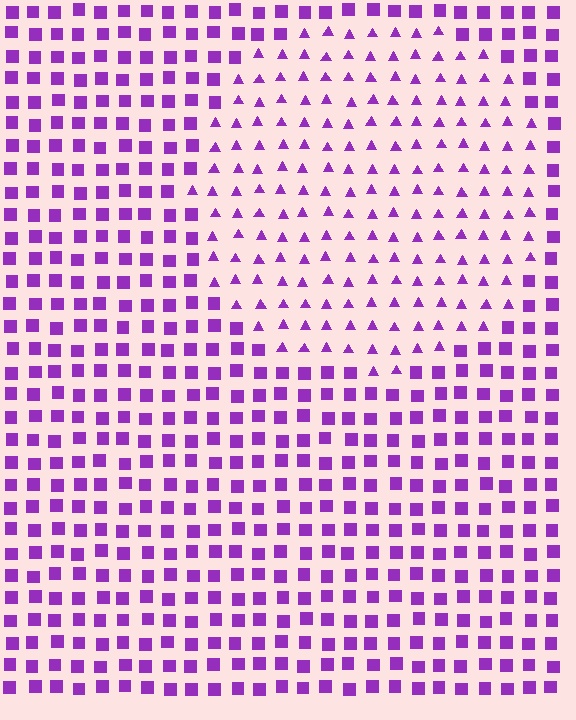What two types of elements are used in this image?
The image uses triangles inside the circle region and squares outside it.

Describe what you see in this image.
The image is filled with small purple elements arranged in a uniform grid. A circle-shaped region contains triangles, while the surrounding area contains squares. The boundary is defined purely by the change in element shape.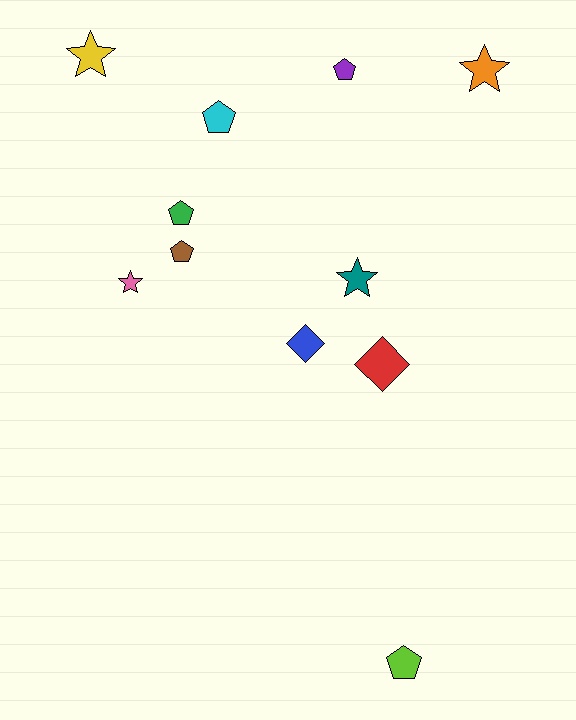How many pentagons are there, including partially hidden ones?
There are 5 pentagons.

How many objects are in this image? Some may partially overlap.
There are 11 objects.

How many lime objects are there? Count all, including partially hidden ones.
There is 1 lime object.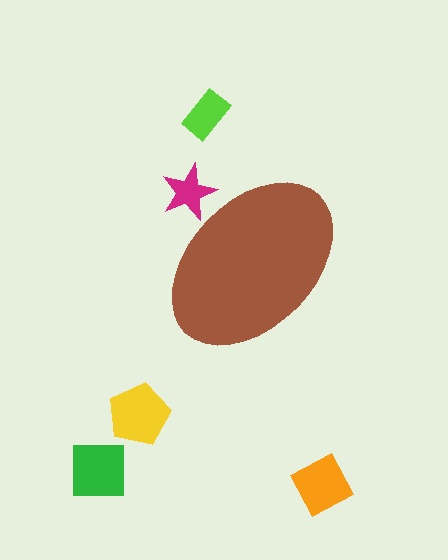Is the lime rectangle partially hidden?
No, the lime rectangle is fully visible.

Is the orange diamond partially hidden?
No, the orange diamond is fully visible.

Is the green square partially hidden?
No, the green square is fully visible.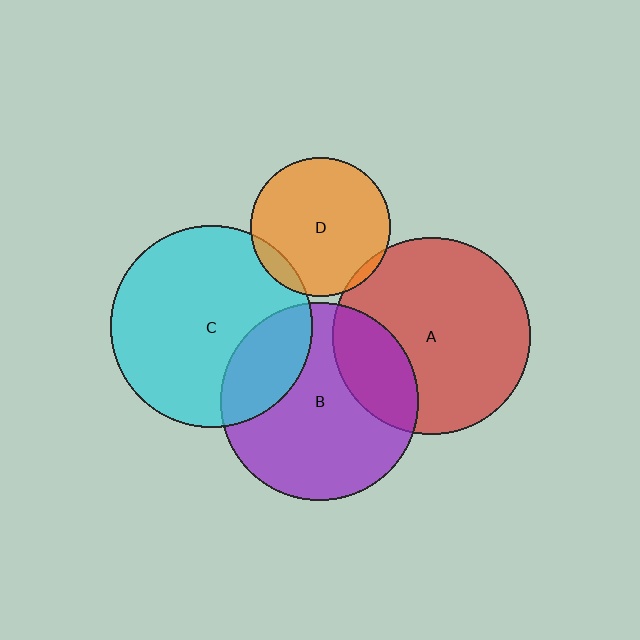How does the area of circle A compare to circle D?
Approximately 2.0 times.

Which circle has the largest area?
Circle C (cyan).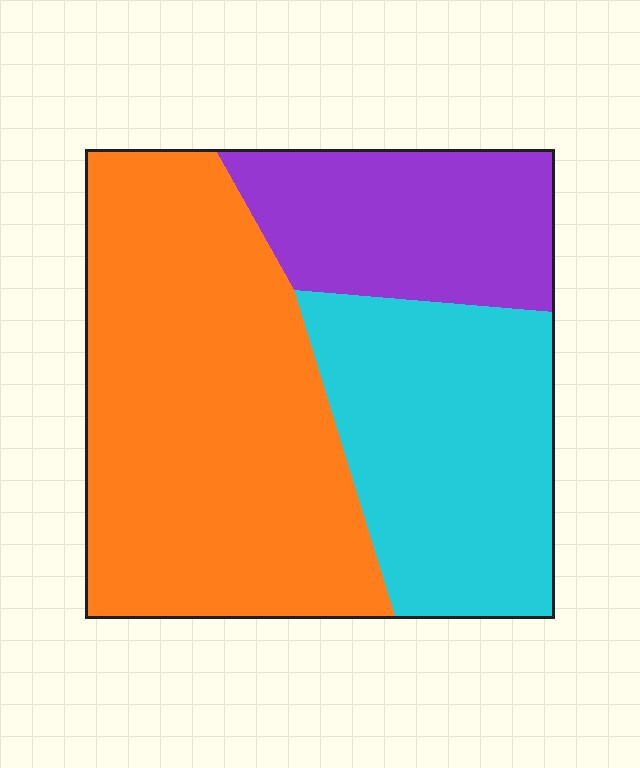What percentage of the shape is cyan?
Cyan takes up between a sixth and a third of the shape.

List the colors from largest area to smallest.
From largest to smallest: orange, cyan, purple.